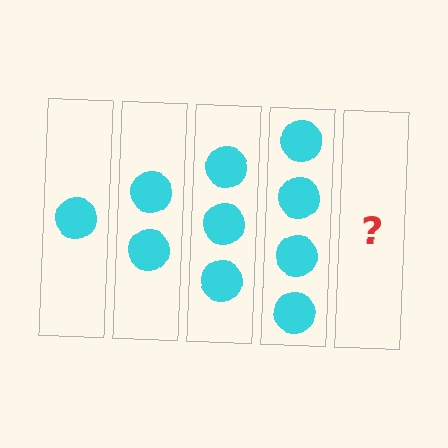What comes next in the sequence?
The next element should be 5 circles.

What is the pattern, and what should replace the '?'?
The pattern is that each step adds one more circle. The '?' should be 5 circles.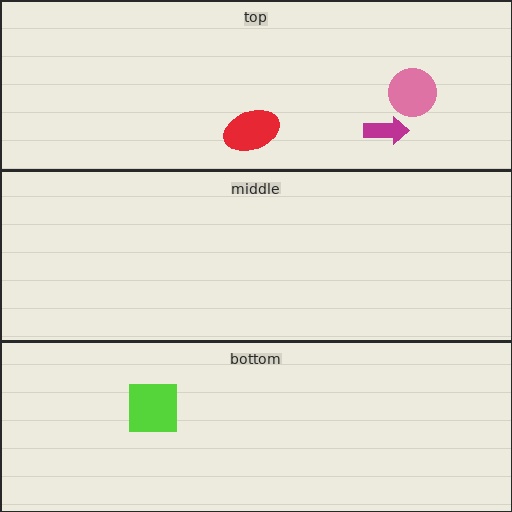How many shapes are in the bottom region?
1.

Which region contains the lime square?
The bottom region.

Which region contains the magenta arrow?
The top region.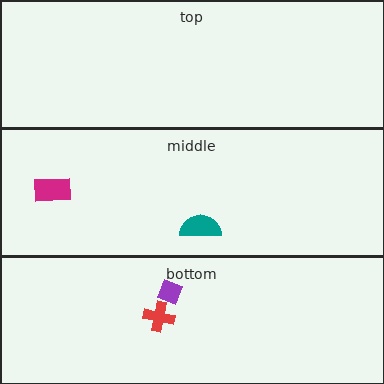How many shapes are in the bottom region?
2.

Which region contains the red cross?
The bottom region.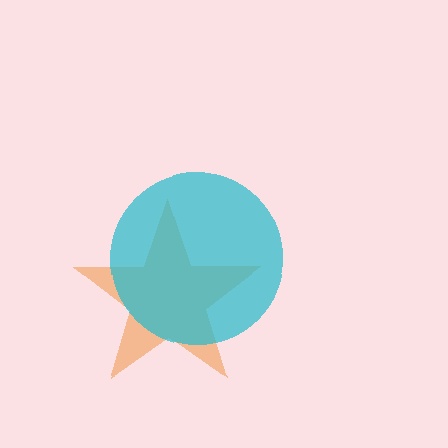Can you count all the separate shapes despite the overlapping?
Yes, there are 2 separate shapes.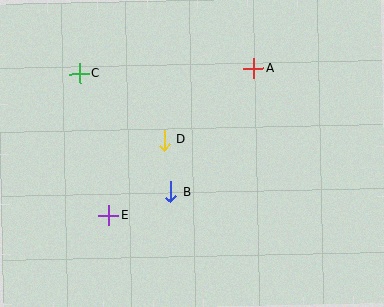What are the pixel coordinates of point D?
Point D is at (164, 140).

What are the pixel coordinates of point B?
Point B is at (170, 192).